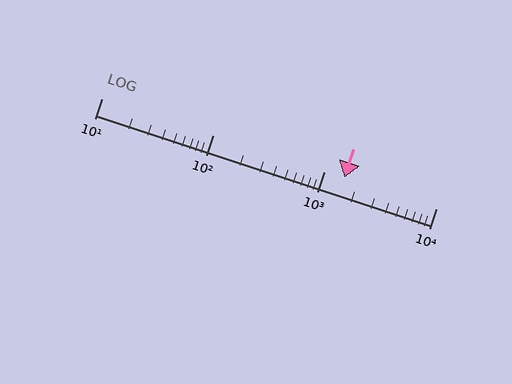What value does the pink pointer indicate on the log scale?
The pointer indicates approximately 1500.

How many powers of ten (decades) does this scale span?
The scale spans 3 decades, from 10 to 10000.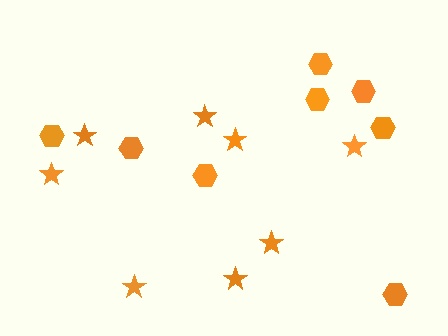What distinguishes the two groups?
There are 2 groups: one group of hexagons (8) and one group of stars (8).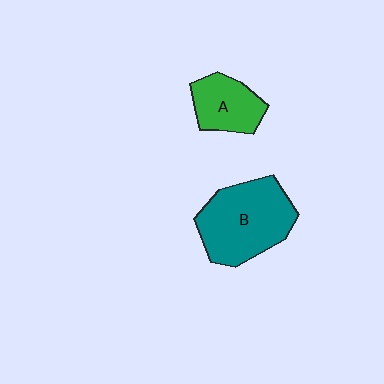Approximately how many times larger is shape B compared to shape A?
Approximately 1.9 times.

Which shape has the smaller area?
Shape A (green).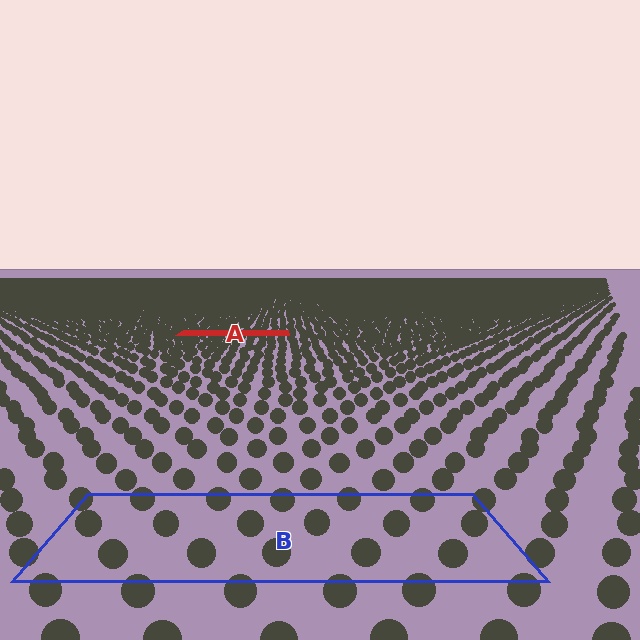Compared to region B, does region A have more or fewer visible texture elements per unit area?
Region A has more texture elements per unit area — they are packed more densely because it is farther away.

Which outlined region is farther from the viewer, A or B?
Region A is farther from the viewer — the texture elements inside it appear smaller and more densely packed.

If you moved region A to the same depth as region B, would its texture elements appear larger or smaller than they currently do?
They would appear larger. At a closer depth, the same texture elements are projected at a bigger on-screen size.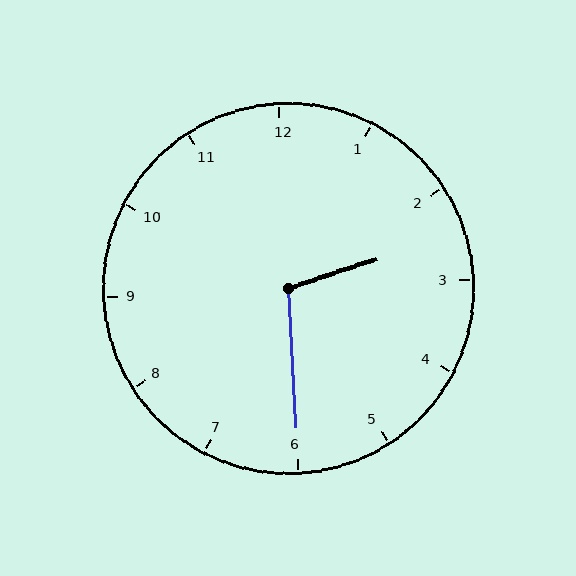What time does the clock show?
2:30.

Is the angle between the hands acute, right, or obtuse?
It is obtuse.